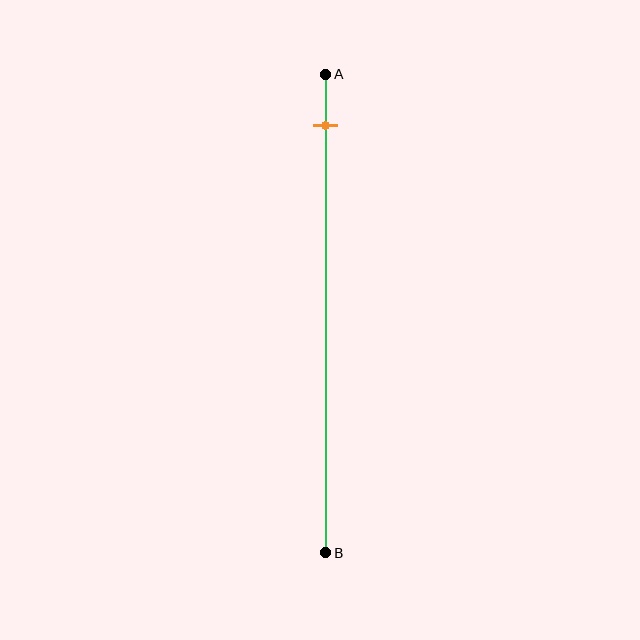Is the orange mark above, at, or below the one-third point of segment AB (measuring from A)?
The orange mark is above the one-third point of segment AB.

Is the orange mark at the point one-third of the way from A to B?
No, the mark is at about 10% from A, not at the 33% one-third point.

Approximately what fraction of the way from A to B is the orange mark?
The orange mark is approximately 10% of the way from A to B.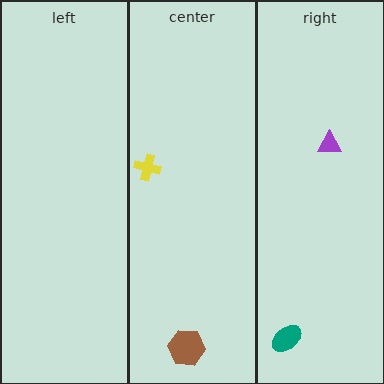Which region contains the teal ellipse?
The right region.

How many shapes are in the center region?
2.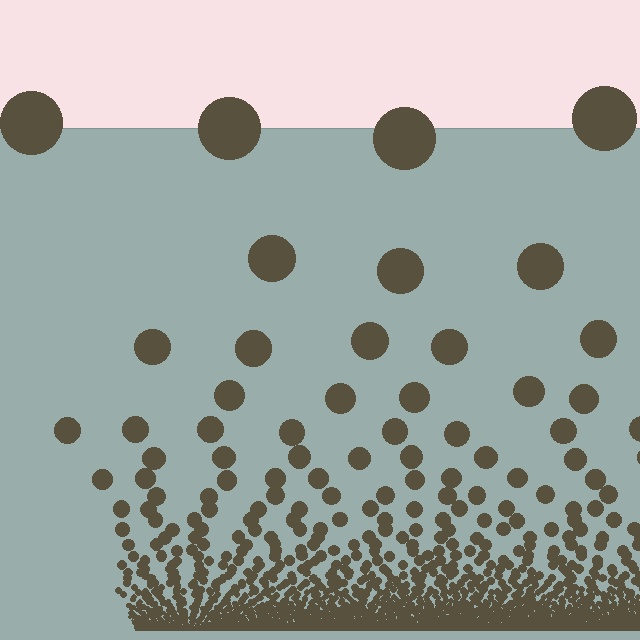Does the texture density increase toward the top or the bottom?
Density increases toward the bottom.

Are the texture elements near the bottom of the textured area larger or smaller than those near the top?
Smaller. The gradient is inverted — elements near the bottom are smaller and denser.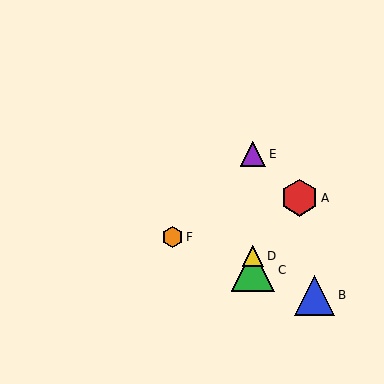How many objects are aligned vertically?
3 objects (C, D, E) are aligned vertically.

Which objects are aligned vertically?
Objects C, D, E are aligned vertically.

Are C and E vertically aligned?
Yes, both are at x≈253.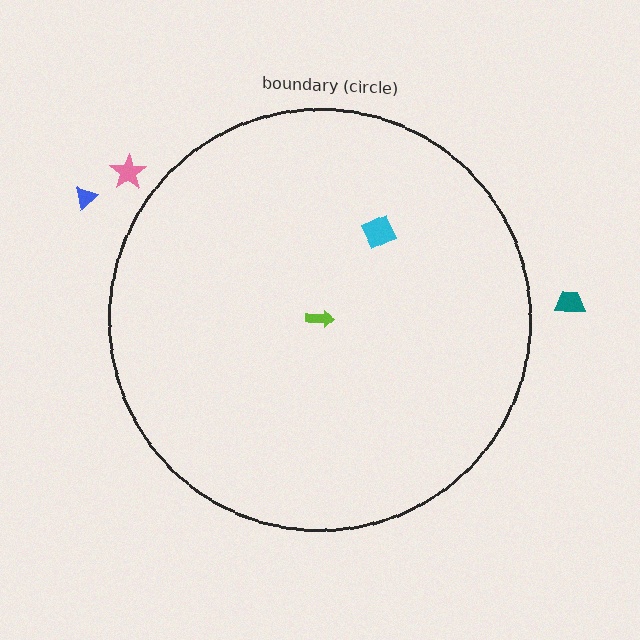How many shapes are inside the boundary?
2 inside, 3 outside.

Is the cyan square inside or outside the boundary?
Inside.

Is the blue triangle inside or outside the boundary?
Outside.